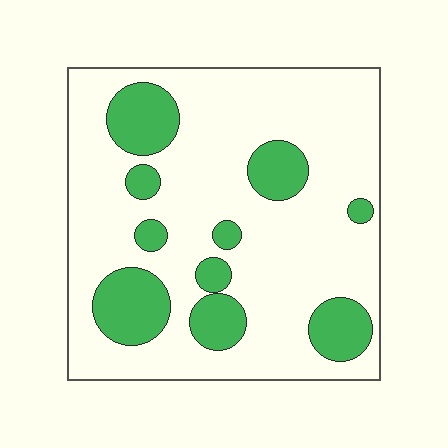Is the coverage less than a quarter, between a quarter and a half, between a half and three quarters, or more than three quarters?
Less than a quarter.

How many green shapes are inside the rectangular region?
10.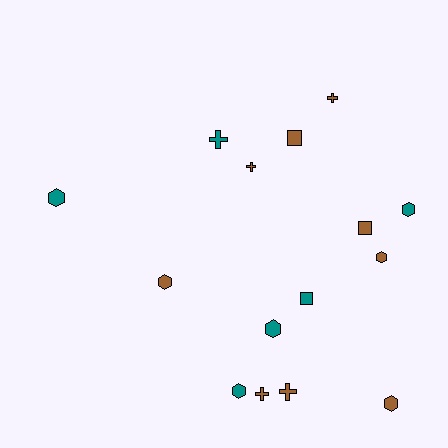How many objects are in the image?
There are 15 objects.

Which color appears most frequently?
Brown, with 9 objects.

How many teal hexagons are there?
There are 4 teal hexagons.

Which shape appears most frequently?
Hexagon, with 7 objects.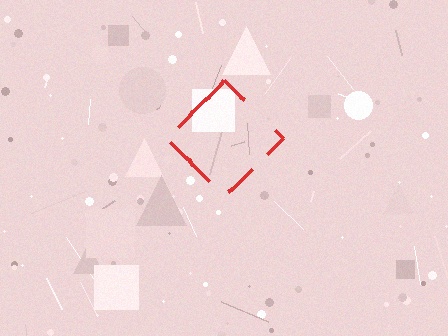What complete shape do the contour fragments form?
The contour fragments form a diamond.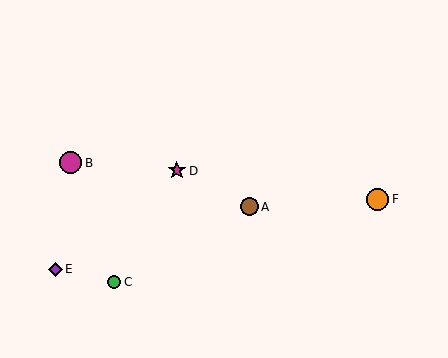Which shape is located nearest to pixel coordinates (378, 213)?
The orange circle (labeled F) at (377, 199) is nearest to that location.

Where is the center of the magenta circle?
The center of the magenta circle is at (71, 163).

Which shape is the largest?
The orange circle (labeled F) is the largest.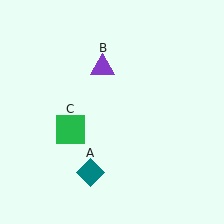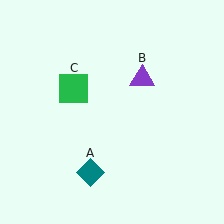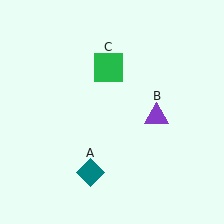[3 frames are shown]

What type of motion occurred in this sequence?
The purple triangle (object B), green square (object C) rotated clockwise around the center of the scene.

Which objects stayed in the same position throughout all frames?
Teal diamond (object A) remained stationary.